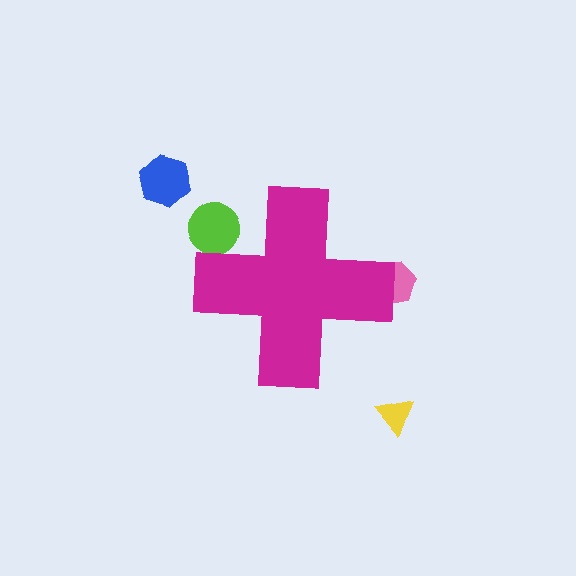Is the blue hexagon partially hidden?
No, the blue hexagon is fully visible.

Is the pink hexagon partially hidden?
Yes, the pink hexagon is partially hidden behind the magenta cross.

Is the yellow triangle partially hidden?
No, the yellow triangle is fully visible.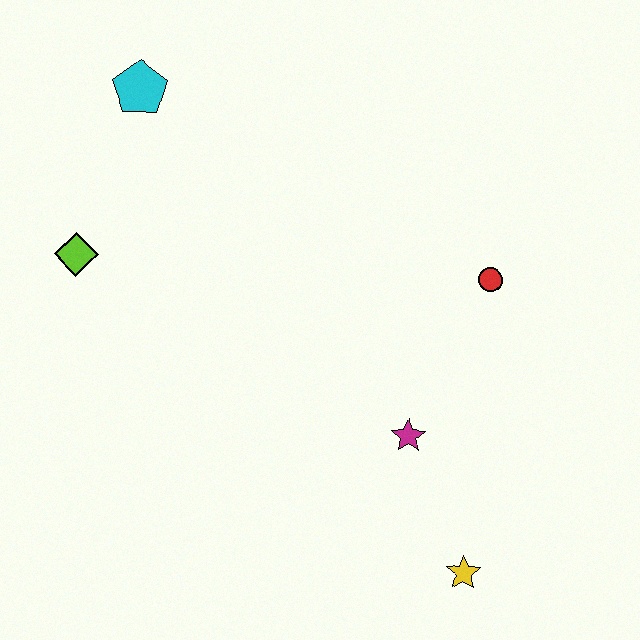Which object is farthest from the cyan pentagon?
The yellow star is farthest from the cyan pentagon.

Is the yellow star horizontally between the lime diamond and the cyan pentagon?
No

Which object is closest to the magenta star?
The yellow star is closest to the magenta star.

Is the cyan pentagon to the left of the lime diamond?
No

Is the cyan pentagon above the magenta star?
Yes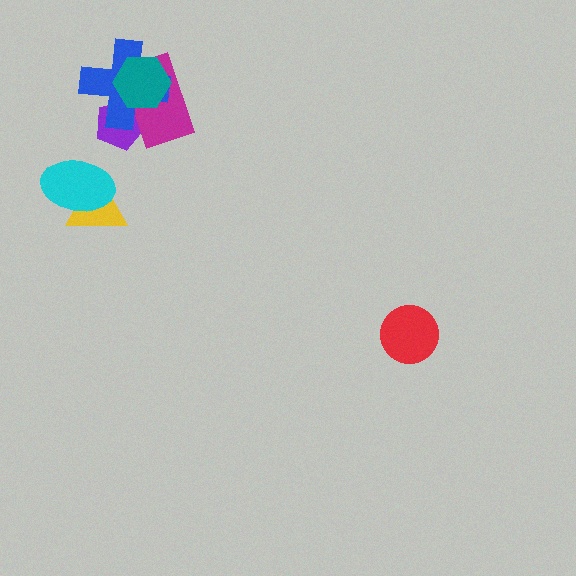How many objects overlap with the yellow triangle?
1 object overlaps with the yellow triangle.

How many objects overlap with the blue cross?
3 objects overlap with the blue cross.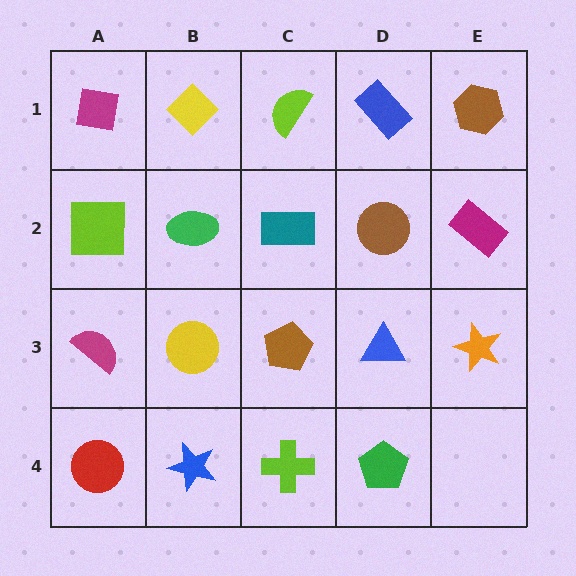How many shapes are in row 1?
5 shapes.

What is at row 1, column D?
A blue rectangle.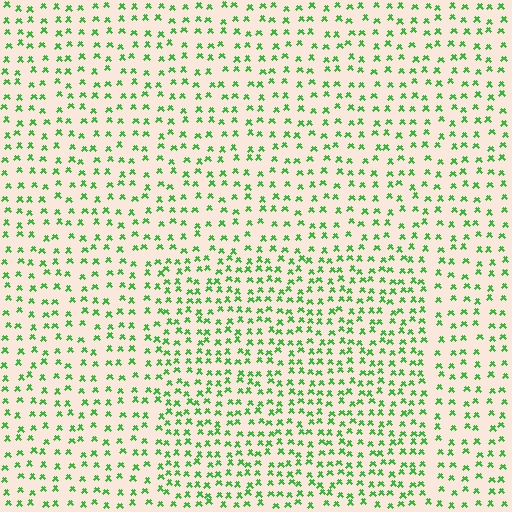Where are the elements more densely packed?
The elements are more densely packed inside the rectangle boundary.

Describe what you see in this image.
The image contains small green elements arranged at two different densities. A rectangle-shaped region is visible where the elements are more densely packed than the surrounding area.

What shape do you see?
I see a rectangle.